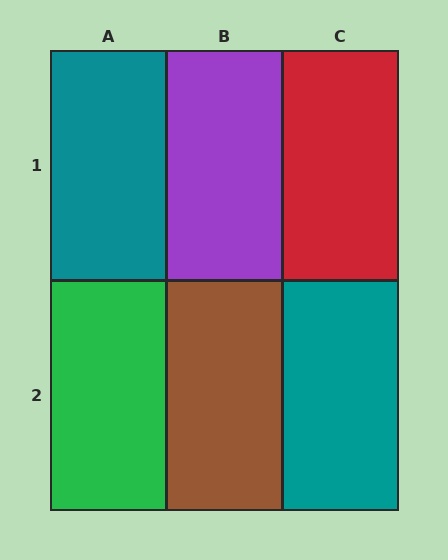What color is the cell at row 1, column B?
Purple.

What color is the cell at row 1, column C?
Red.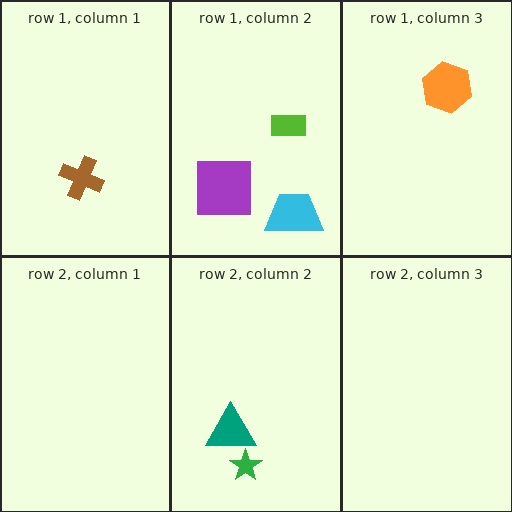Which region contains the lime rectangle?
The row 1, column 2 region.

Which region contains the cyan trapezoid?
The row 1, column 2 region.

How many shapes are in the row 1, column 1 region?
1.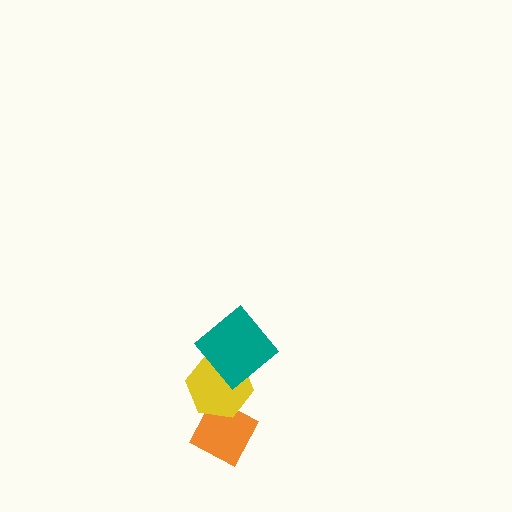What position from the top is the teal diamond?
The teal diamond is 1st from the top.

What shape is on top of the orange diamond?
The yellow hexagon is on top of the orange diamond.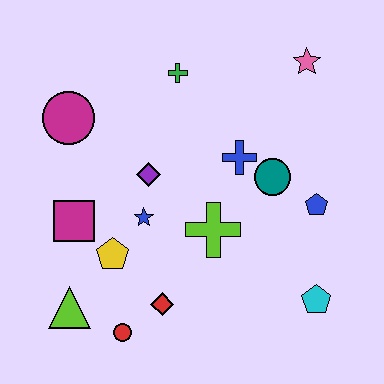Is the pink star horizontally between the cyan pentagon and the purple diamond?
Yes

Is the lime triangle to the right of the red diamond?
No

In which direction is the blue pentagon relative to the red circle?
The blue pentagon is to the right of the red circle.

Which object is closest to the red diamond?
The red circle is closest to the red diamond.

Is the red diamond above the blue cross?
No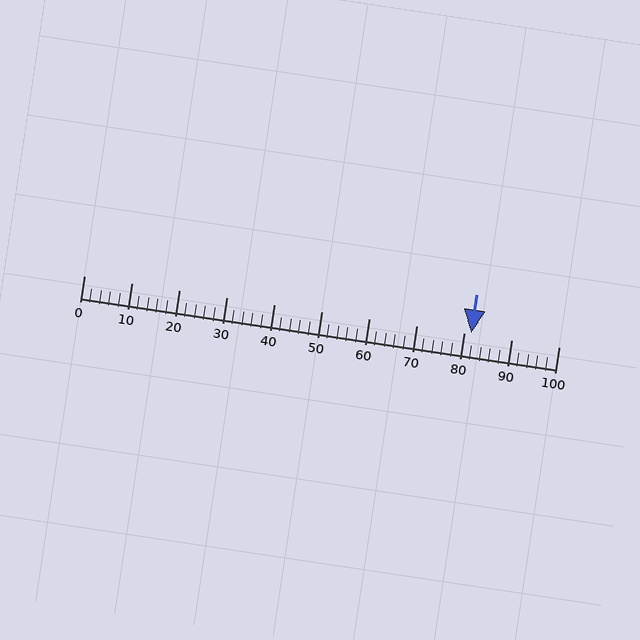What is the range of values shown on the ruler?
The ruler shows values from 0 to 100.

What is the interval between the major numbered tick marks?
The major tick marks are spaced 10 units apart.